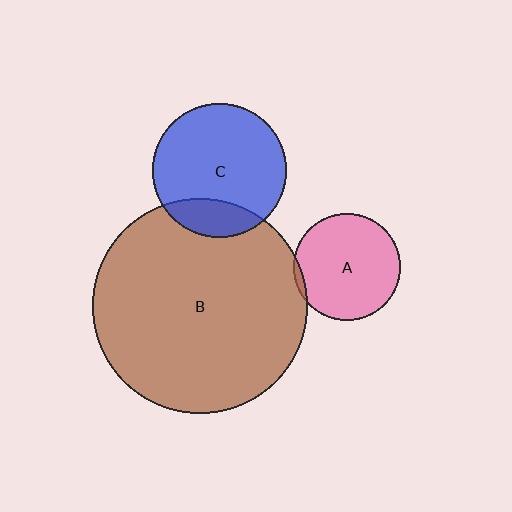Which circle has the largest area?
Circle B (brown).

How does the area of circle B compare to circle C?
Approximately 2.6 times.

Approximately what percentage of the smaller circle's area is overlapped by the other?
Approximately 20%.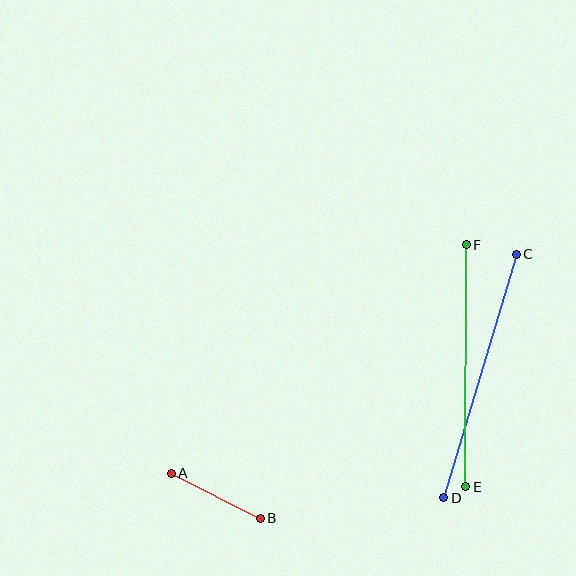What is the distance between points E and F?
The distance is approximately 242 pixels.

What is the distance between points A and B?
The distance is approximately 99 pixels.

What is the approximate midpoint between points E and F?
The midpoint is at approximately (466, 366) pixels.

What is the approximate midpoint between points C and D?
The midpoint is at approximately (480, 376) pixels.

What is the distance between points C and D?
The distance is approximately 254 pixels.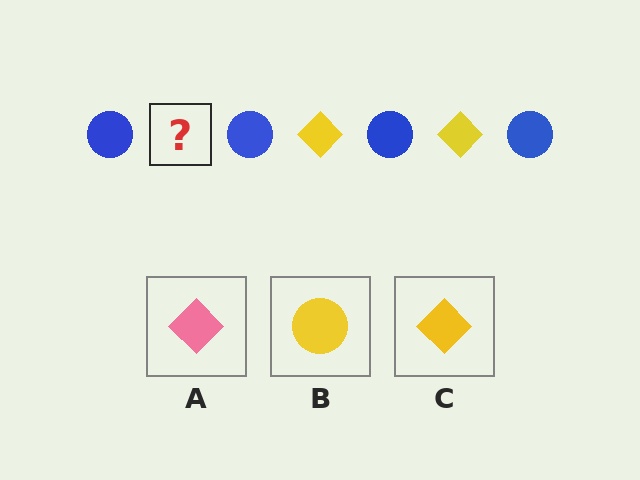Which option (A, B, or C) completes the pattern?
C.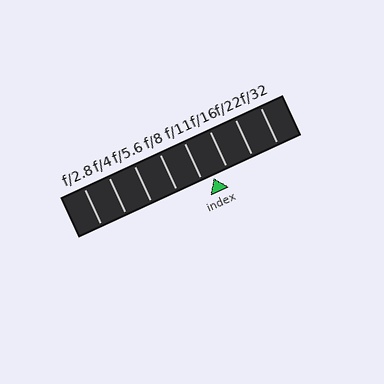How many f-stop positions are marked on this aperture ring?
There are 8 f-stop positions marked.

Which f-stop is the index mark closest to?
The index mark is closest to f/11.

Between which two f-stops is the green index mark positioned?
The index mark is between f/11 and f/16.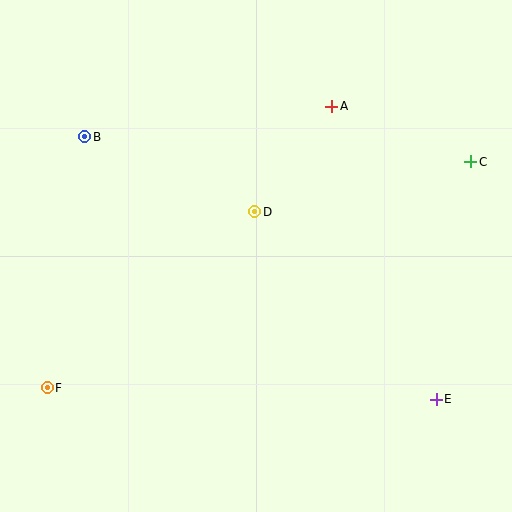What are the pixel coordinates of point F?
Point F is at (47, 388).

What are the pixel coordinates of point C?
Point C is at (471, 162).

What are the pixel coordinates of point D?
Point D is at (255, 212).